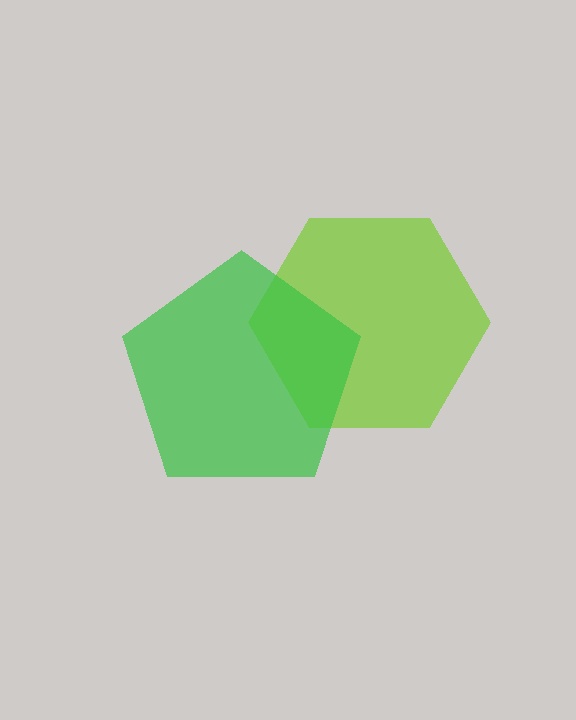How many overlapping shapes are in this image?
There are 2 overlapping shapes in the image.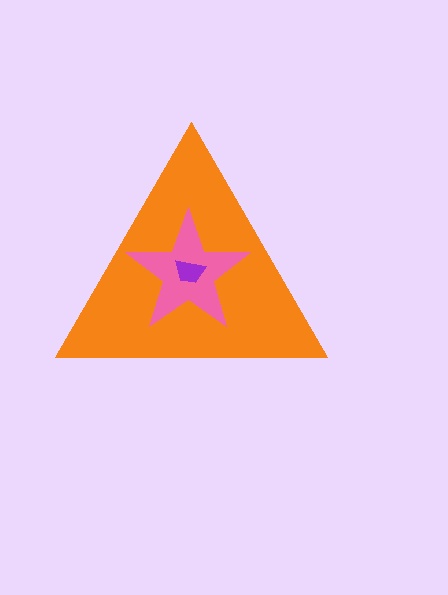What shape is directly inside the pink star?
The purple trapezoid.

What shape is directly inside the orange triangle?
The pink star.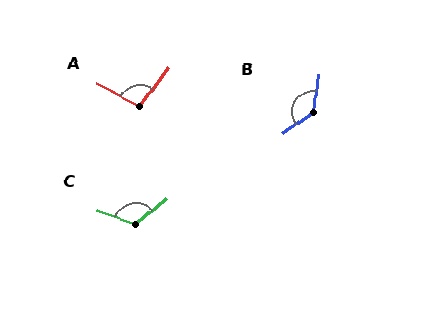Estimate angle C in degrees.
Approximately 121 degrees.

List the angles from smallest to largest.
A (99°), C (121°), B (135°).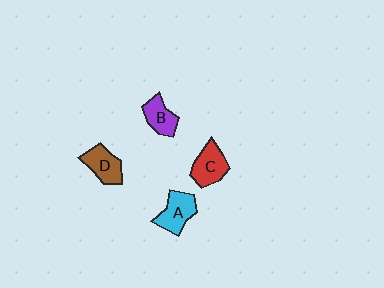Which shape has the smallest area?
Shape B (purple).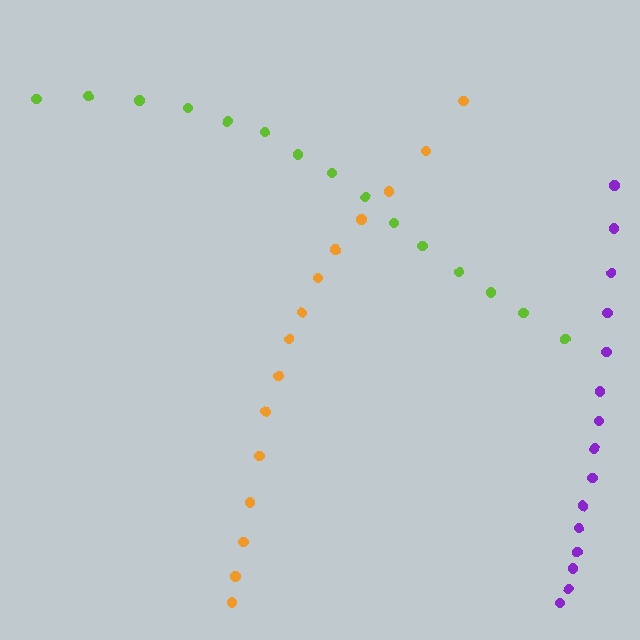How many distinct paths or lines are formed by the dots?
There are 3 distinct paths.